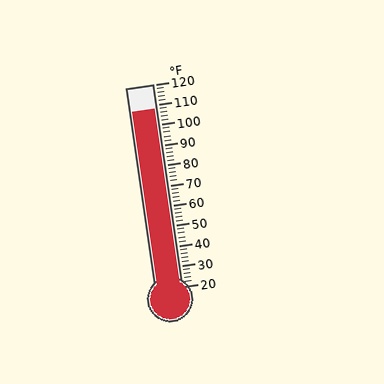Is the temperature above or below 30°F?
The temperature is above 30°F.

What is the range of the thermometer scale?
The thermometer scale ranges from 20°F to 120°F.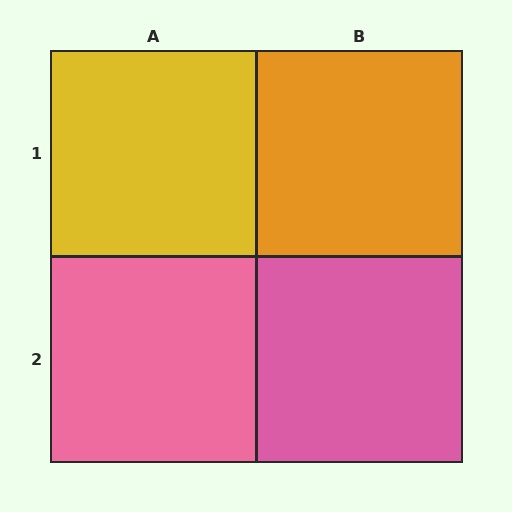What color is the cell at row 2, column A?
Pink.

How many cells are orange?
1 cell is orange.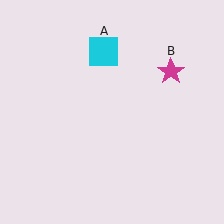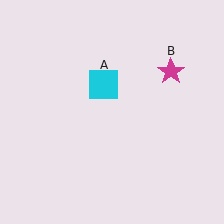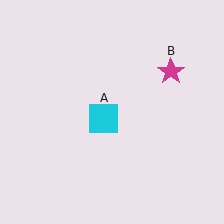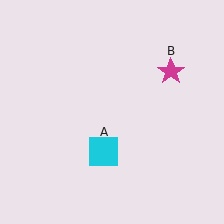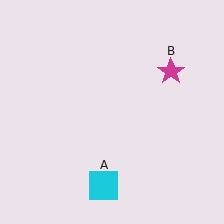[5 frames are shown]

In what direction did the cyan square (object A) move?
The cyan square (object A) moved down.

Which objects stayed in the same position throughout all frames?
Magenta star (object B) remained stationary.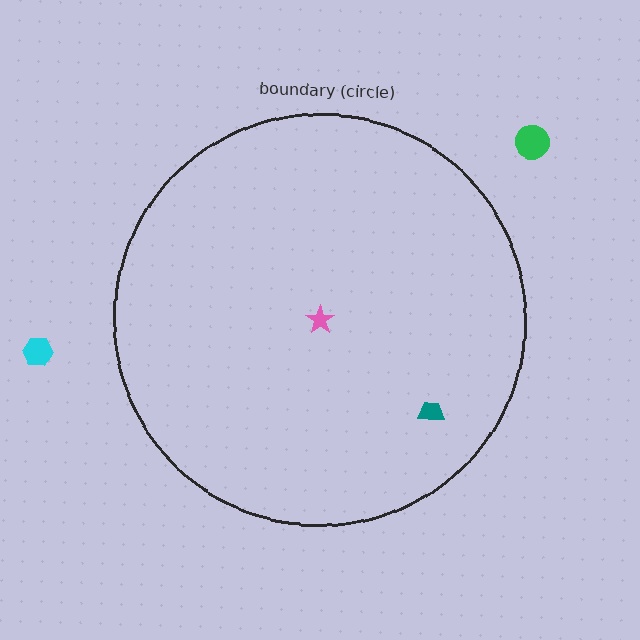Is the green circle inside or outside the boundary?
Outside.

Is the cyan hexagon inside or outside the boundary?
Outside.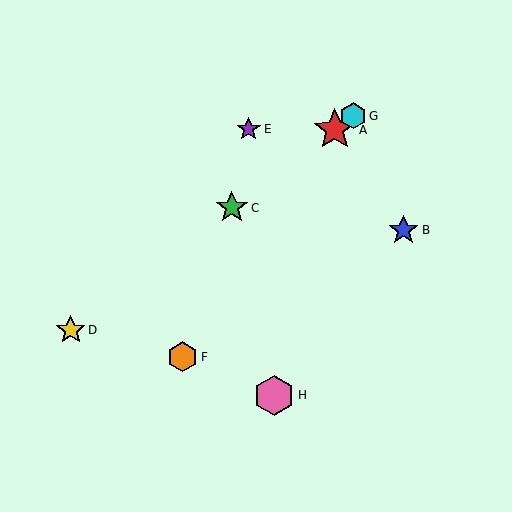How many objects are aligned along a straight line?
4 objects (A, C, D, G) are aligned along a straight line.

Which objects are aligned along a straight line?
Objects A, C, D, G are aligned along a straight line.